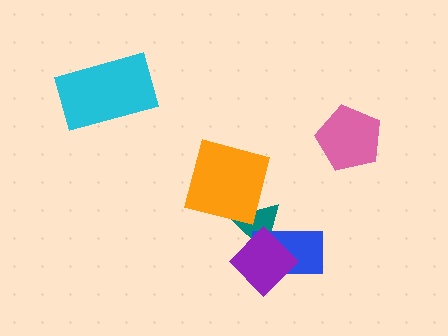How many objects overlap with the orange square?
1 object overlaps with the orange square.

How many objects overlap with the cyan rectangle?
0 objects overlap with the cyan rectangle.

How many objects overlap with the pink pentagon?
0 objects overlap with the pink pentagon.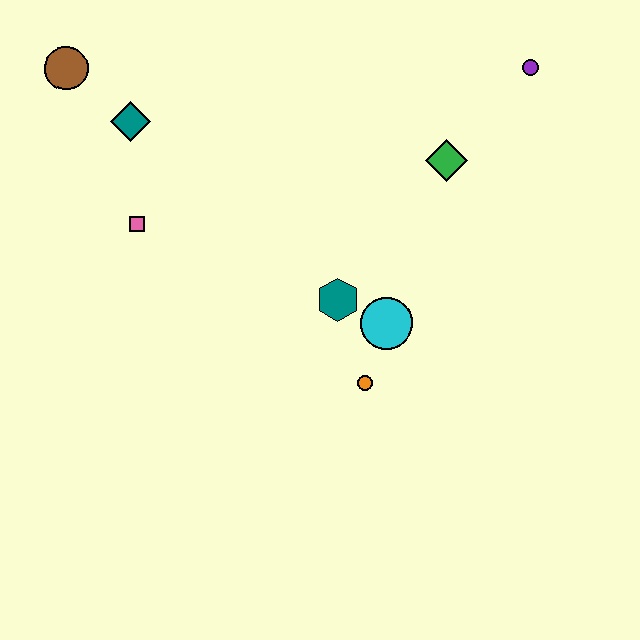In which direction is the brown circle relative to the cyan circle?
The brown circle is to the left of the cyan circle.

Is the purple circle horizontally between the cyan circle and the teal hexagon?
No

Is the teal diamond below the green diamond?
No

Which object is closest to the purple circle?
The green diamond is closest to the purple circle.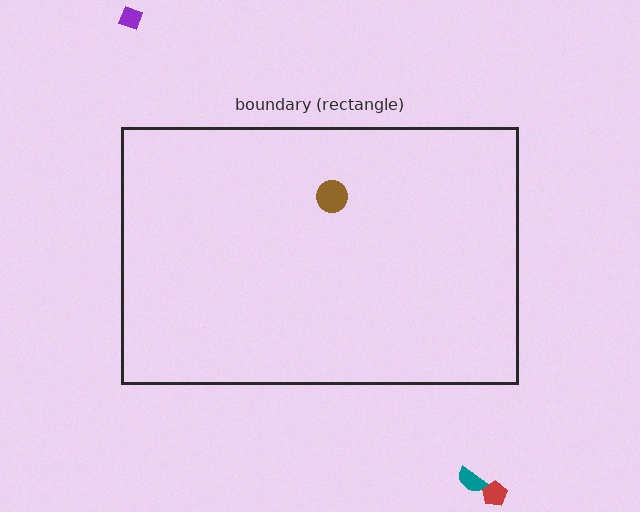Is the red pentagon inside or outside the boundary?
Outside.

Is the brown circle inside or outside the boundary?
Inside.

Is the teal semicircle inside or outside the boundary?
Outside.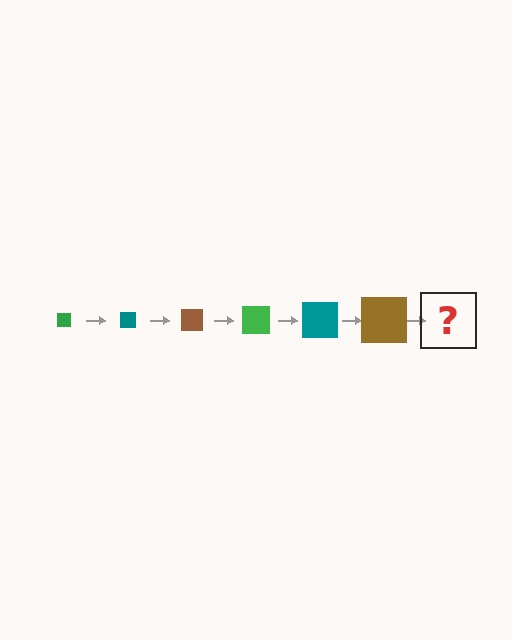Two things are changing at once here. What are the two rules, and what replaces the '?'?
The two rules are that the square grows larger each step and the color cycles through green, teal, and brown. The '?' should be a green square, larger than the previous one.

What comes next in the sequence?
The next element should be a green square, larger than the previous one.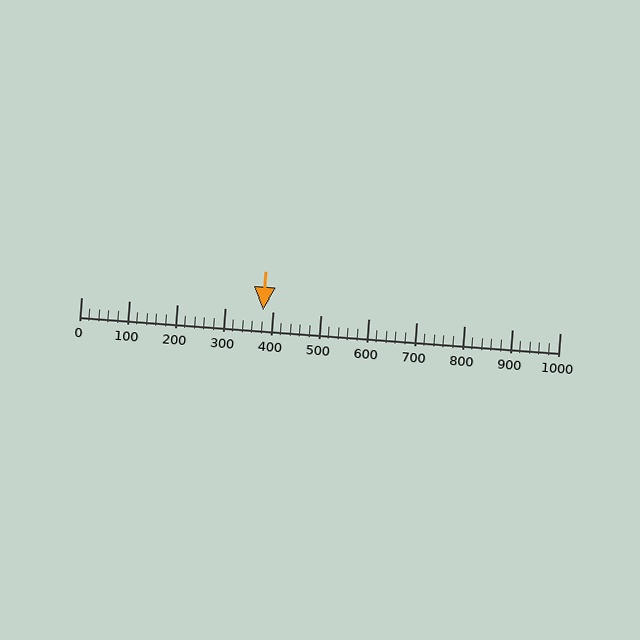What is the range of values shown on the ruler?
The ruler shows values from 0 to 1000.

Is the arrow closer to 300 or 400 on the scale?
The arrow is closer to 400.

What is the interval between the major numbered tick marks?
The major tick marks are spaced 100 units apart.